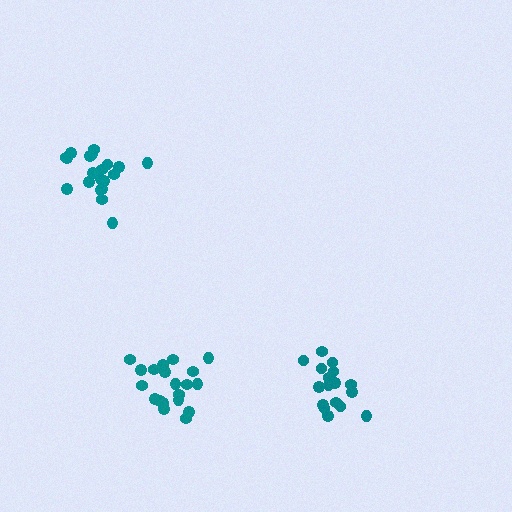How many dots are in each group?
Group 1: 17 dots, Group 2: 20 dots, Group 3: 20 dots (57 total).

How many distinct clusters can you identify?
There are 3 distinct clusters.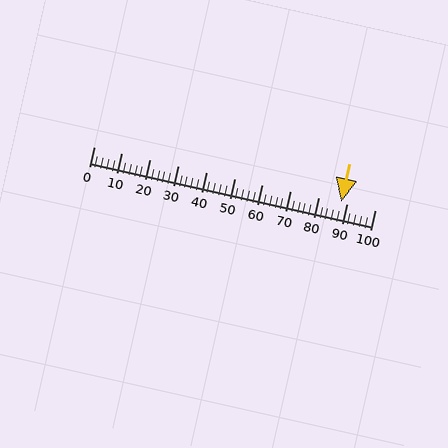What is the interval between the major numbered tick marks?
The major tick marks are spaced 10 units apart.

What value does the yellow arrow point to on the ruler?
The yellow arrow points to approximately 88.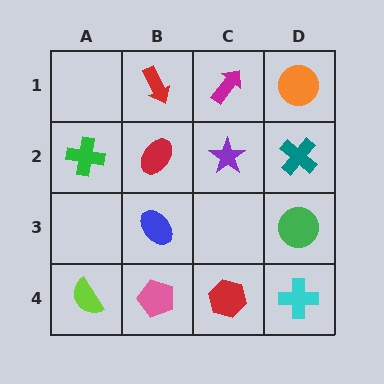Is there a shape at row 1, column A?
No, that cell is empty.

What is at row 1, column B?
A red arrow.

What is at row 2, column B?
A red ellipse.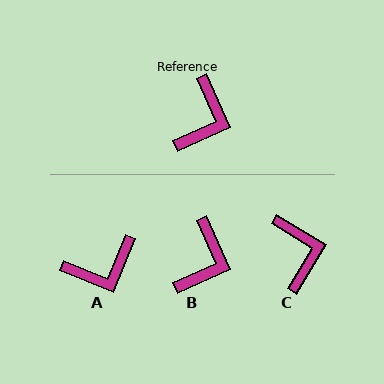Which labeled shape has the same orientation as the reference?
B.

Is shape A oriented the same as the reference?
No, it is off by about 46 degrees.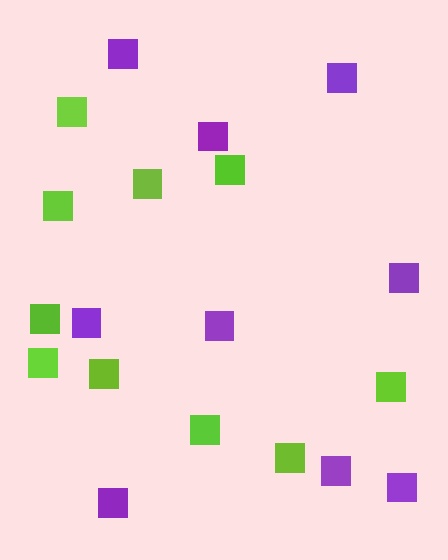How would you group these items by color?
There are 2 groups: one group of lime squares (10) and one group of purple squares (9).